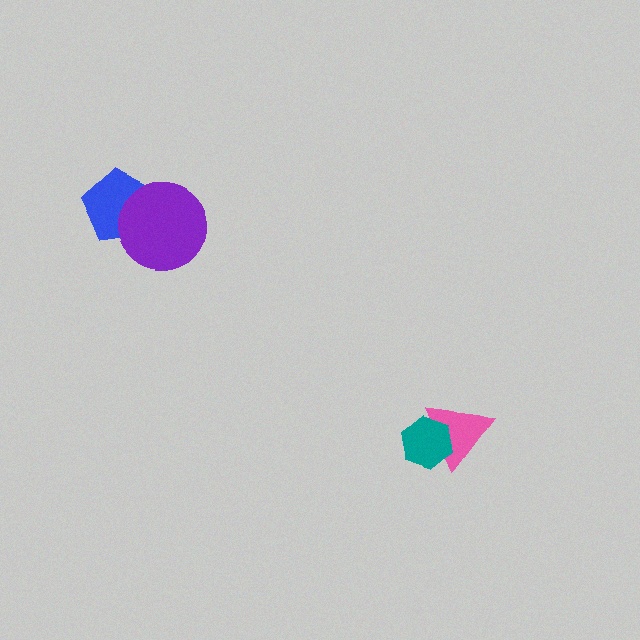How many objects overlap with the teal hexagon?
1 object overlaps with the teal hexagon.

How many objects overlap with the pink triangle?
1 object overlaps with the pink triangle.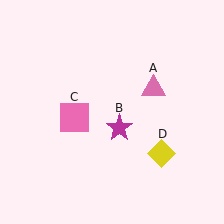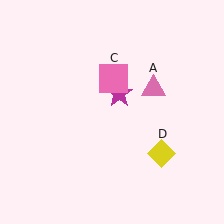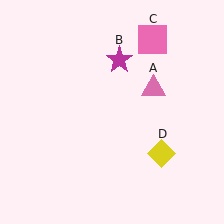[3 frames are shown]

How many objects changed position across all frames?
2 objects changed position: magenta star (object B), pink square (object C).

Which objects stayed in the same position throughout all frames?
Pink triangle (object A) and yellow diamond (object D) remained stationary.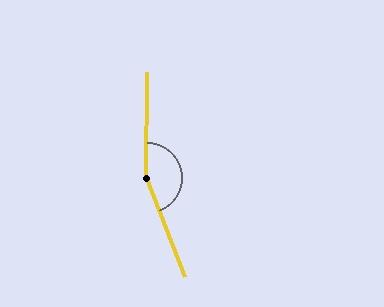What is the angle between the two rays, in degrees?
Approximately 158 degrees.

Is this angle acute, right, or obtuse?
It is obtuse.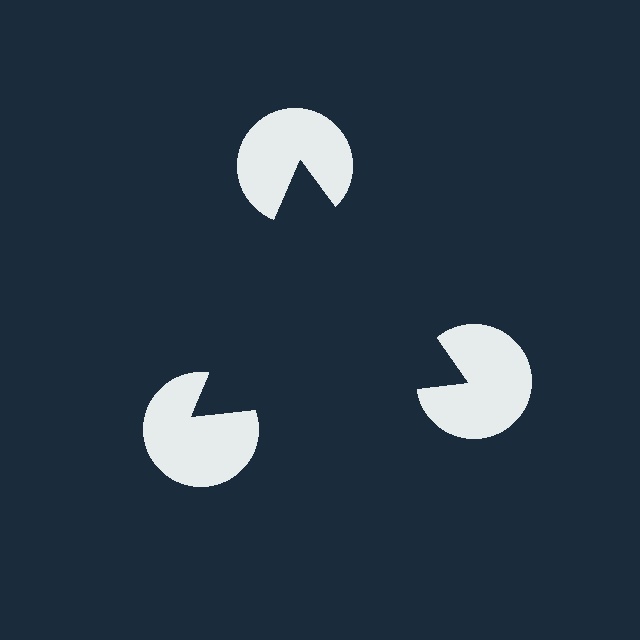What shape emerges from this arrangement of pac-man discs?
An illusory triangle — its edges are inferred from the aligned wedge cuts in the pac-man discs, not physically drawn.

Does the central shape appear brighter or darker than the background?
It typically appears slightly darker than the background, even though no actual brightness change is drawn.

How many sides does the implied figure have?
3 sides.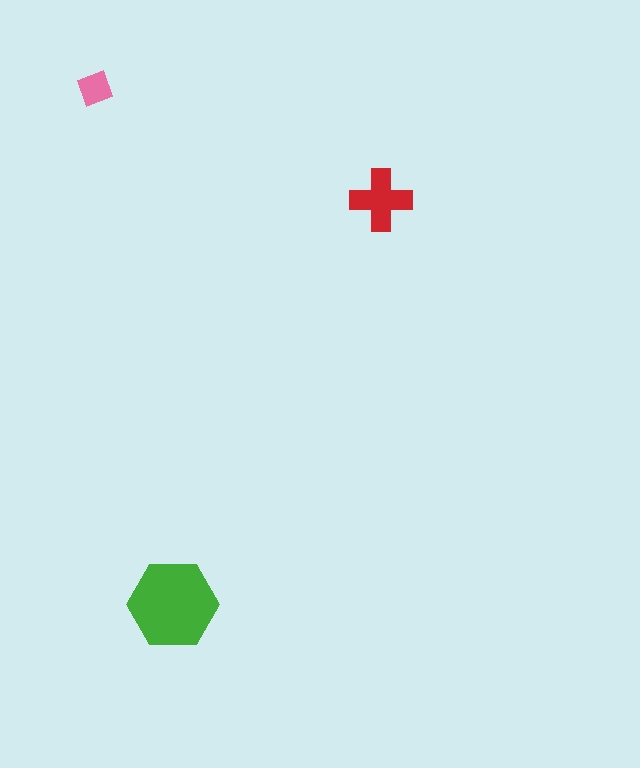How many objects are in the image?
There are 3 objects in the image.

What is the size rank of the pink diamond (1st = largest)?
3rd.